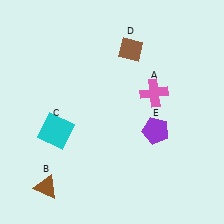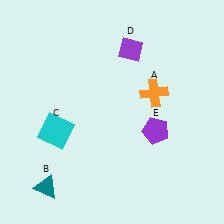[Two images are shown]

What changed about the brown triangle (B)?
In Image 1, B is brown. In Image 2, it changed to teal.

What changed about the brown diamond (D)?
In Image 1, D is brown. In Image 2, it changed to purple.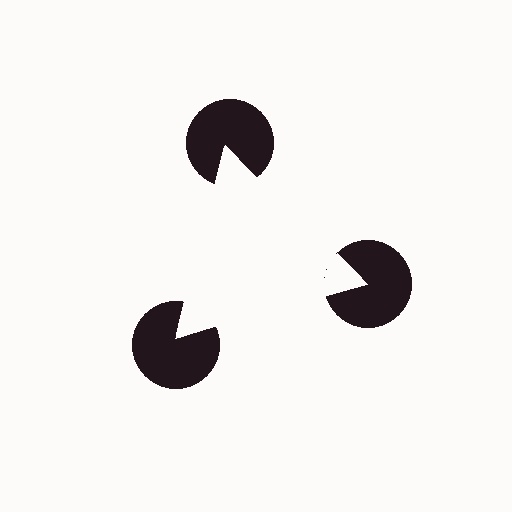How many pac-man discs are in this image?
There are 3 — one at each vertex of the illusory triangle.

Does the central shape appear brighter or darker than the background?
It typically appears slightly brighter than the background, even though no actual brightness change is drawn.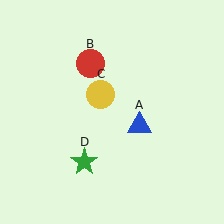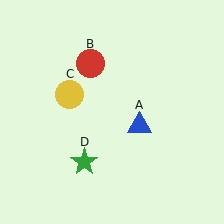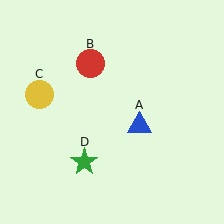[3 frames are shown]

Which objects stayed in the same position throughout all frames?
Blue triangle (object A) and red circle (object B) and green star (object D) remained stationary.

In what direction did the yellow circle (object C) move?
The yellow circle (object C) moved left.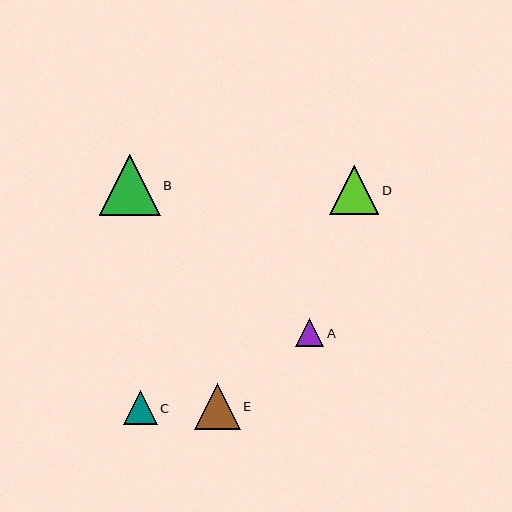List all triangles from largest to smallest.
From largest to smallest: B, D, E, C, A.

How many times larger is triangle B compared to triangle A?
Triangle B is approximately 2.1 times the size of triangle A.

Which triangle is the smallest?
Triangle A is the smallest with a size of approximately 28 pixels.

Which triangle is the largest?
Triangle B is the largest with a size of approximately 61 pixels.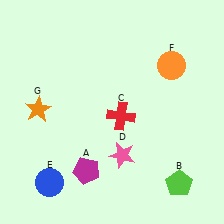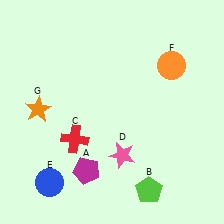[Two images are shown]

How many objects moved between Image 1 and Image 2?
2 objects moved between the two images.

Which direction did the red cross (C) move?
The red cross (C) moved left.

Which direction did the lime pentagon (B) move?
The lime pentagon (B) moved left.